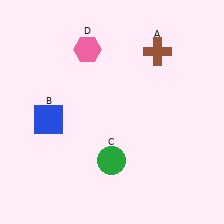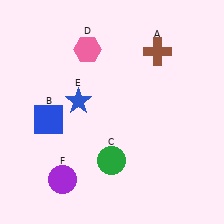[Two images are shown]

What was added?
A blue star (E), a purple circle (F) were added in Image 2.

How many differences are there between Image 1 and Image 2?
There are 2 differences between the two images.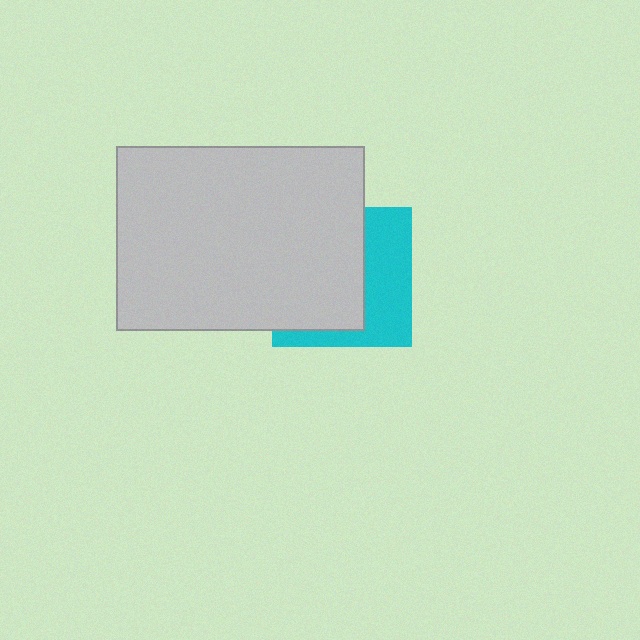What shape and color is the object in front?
The object in front is a light gray rectangle.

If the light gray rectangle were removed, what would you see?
You would see the complete cyan square.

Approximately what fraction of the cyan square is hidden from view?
Roughly 59% of the cyan square is hidden behind the light gray rectangle.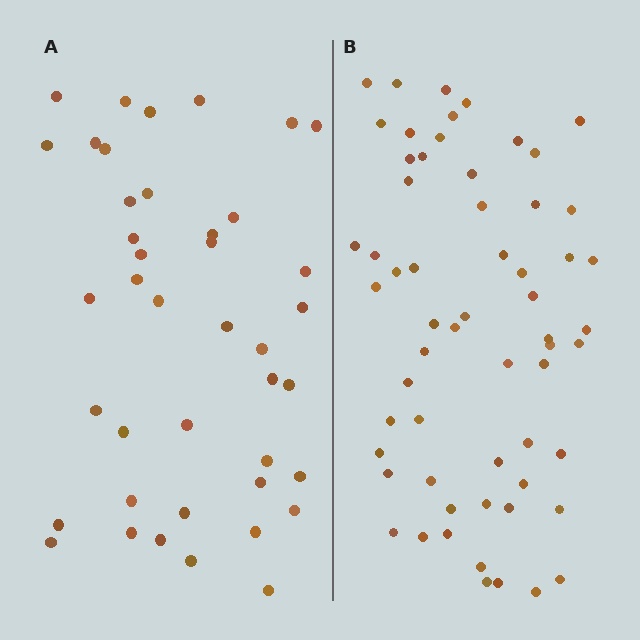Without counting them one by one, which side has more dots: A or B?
Region B (the right region) has more dots.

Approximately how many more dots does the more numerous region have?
Region B has approximately 20 more dots than region A.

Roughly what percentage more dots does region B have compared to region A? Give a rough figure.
About 45% more.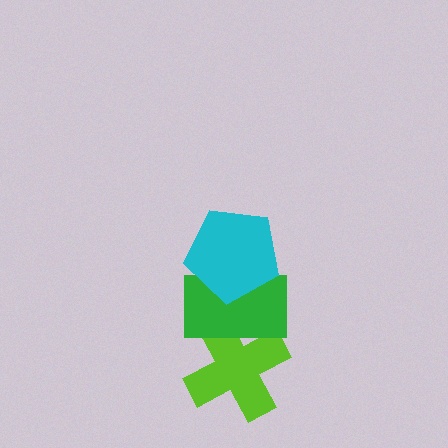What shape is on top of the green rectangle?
The cyan pentagon is on top of the green rectangle.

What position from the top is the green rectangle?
The green rectangle is 2nd from the top.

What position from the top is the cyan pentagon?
The cyan pentagon is 1st from the top.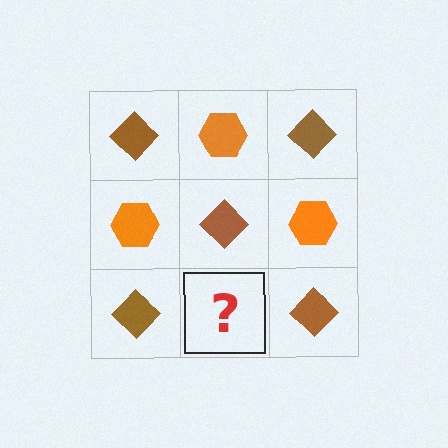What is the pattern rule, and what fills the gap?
The rule is that it alternates brown diamond and orange hexagon in a checkerboard pattern. The gap should be filled with an orange hexagon.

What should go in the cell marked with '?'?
The missing cell should contain an orange hexagon.